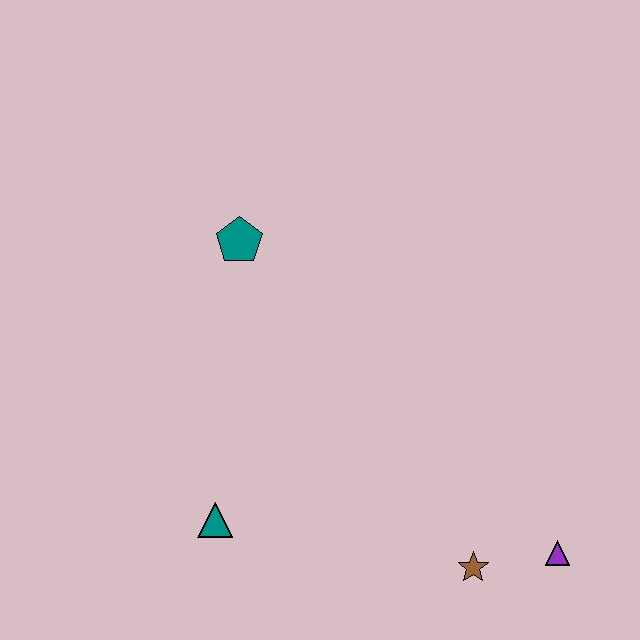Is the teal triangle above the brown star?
Yes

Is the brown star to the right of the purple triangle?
No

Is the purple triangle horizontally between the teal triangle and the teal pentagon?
No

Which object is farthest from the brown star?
The teal pentagon is farthest from the brown star.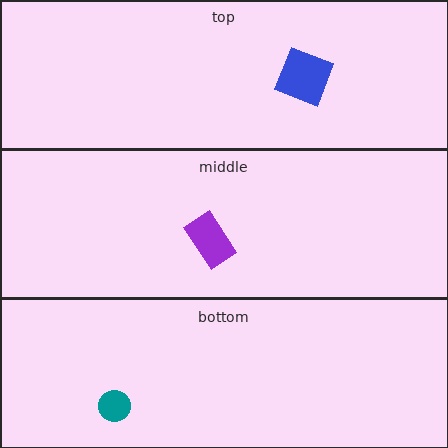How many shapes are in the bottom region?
1.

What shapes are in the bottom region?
The teal circle.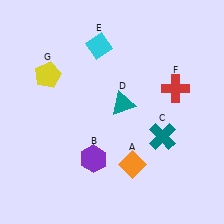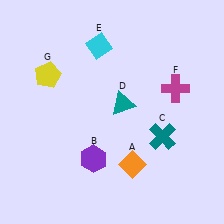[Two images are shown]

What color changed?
The cross (F) changed from red in Image 1 to magenta in Image 2.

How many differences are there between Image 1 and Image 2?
There is 1 difference between the two images.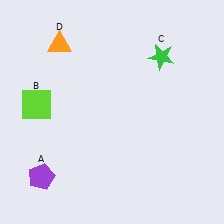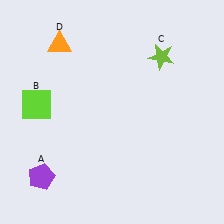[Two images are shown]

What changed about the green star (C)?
In Image 1, C is green. In Image 2, it changed to lime.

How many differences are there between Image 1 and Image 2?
There is 1 difference between the two images.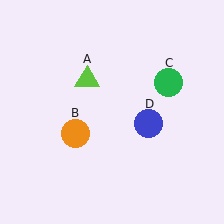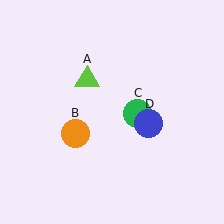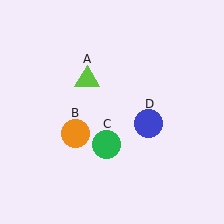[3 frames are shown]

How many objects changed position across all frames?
1 object changed position: green circle (object C).